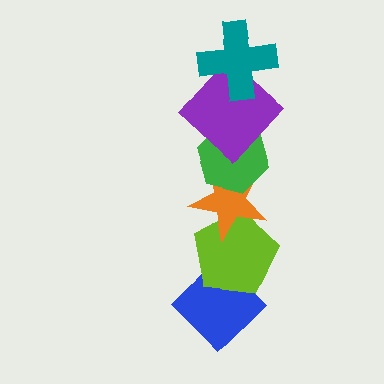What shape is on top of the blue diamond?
The lime pentagon is on top of the blue diamond.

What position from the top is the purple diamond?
The purple diamond is 2nd from the top.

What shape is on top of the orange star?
The green hexagon is on top of the orange star.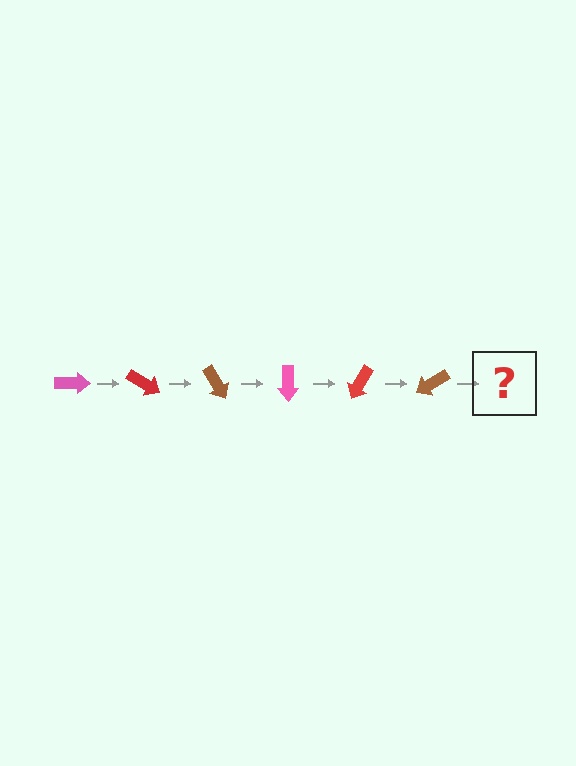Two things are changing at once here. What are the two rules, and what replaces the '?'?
The two rules are that it rotates 30 degrees each step and the color cycles through pink, red, and brown. The '?' should be a pink arrow, rotated 180 degrees from the start.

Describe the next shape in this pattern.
It should be a pink arrow, rotated 180 degrees from the start.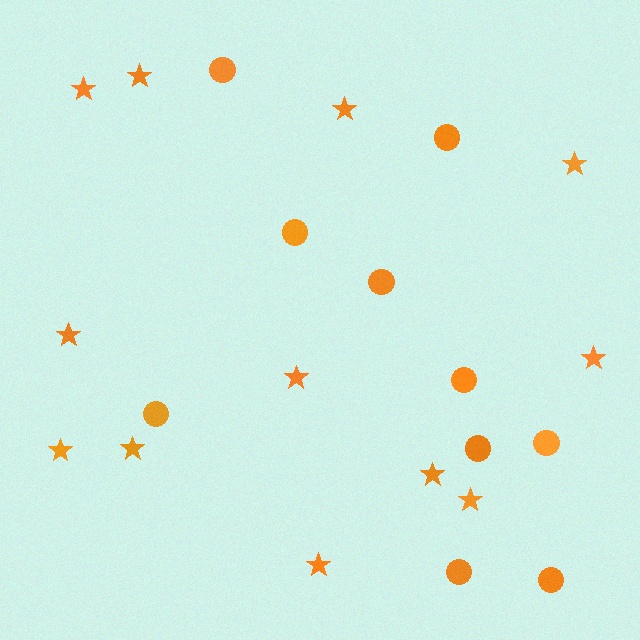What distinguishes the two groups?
There are 2 groups: one group of circles (10) and one group of stars (12).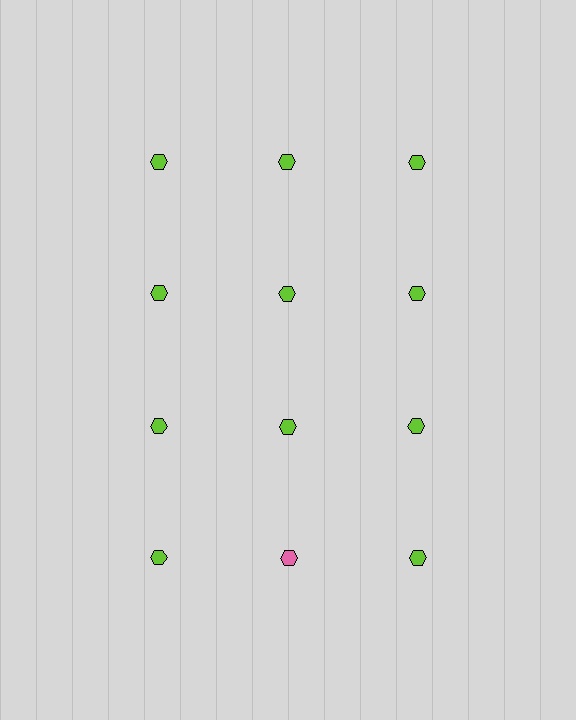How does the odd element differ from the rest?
It has a different color: pink instead of lime.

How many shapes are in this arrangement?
There are 12 shapes arranged in a grid pattern.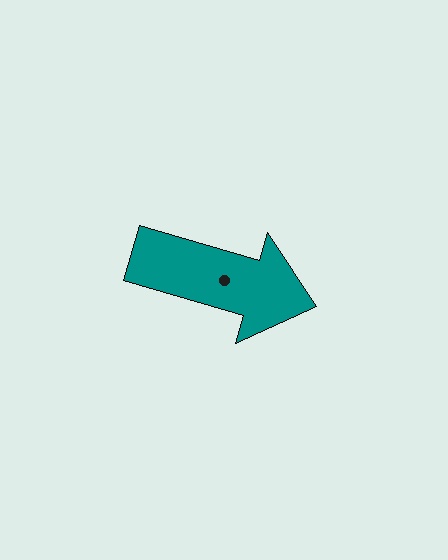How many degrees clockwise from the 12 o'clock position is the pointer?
Approximately 106 degrees.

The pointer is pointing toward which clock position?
Roughly 4 o'clock.